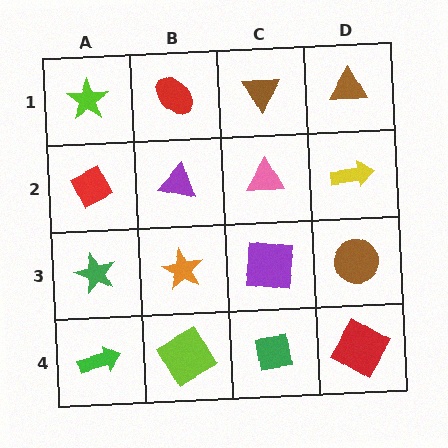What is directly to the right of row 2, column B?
A pink triangle.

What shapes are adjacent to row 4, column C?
A purple square (row 3, column C), a lime square (row 4, column B), a red square (row 4, column D).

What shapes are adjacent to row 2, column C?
A brown triangle (row 1, column C), a purple square (row 3, column C), a purple triangle (row 2, column B), a yellow arrow (row 2, column D).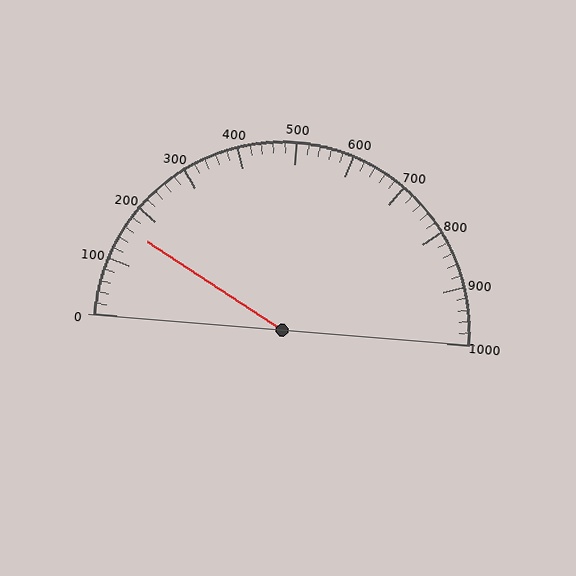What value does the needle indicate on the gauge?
The needle indicates approximately 160.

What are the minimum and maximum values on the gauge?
The gauge ranges from 0 to 1000.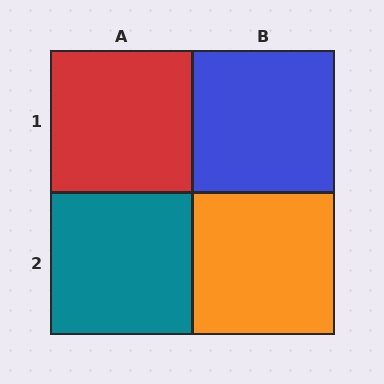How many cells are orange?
1 cell is orange.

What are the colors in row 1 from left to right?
Red, blue.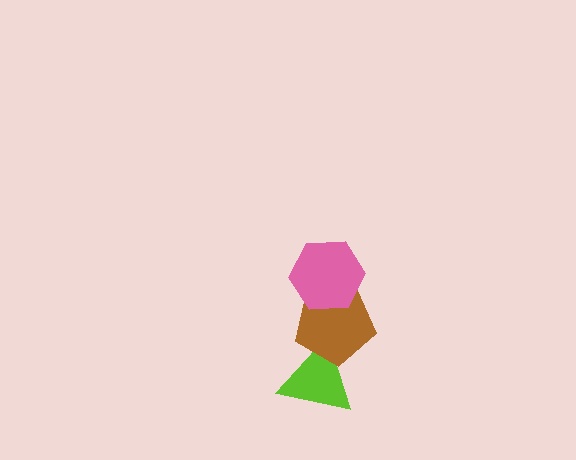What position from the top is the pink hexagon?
The pink hexagon is 1st from the top.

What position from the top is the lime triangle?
The lime triangle is 3rd from the top.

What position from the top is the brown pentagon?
The brown pentagon is 2nd from the top.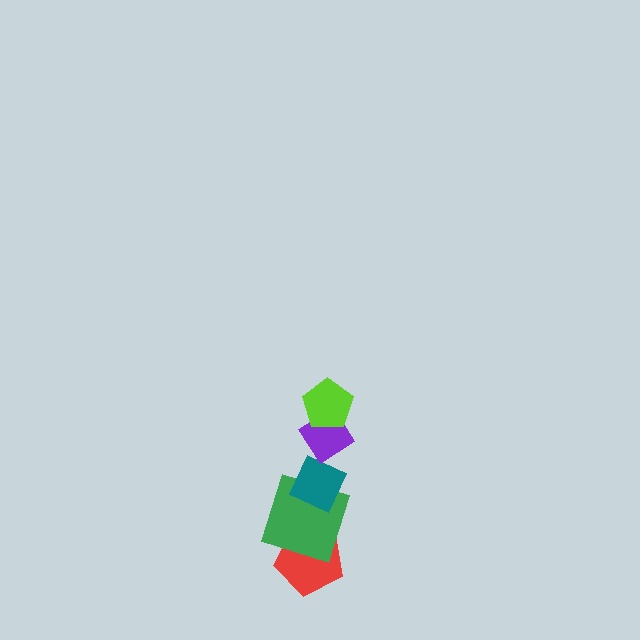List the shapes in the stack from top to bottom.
From top to bottom: the lime pentagon, the purple diamond, the teal diamond, the green square, the red pentagon.